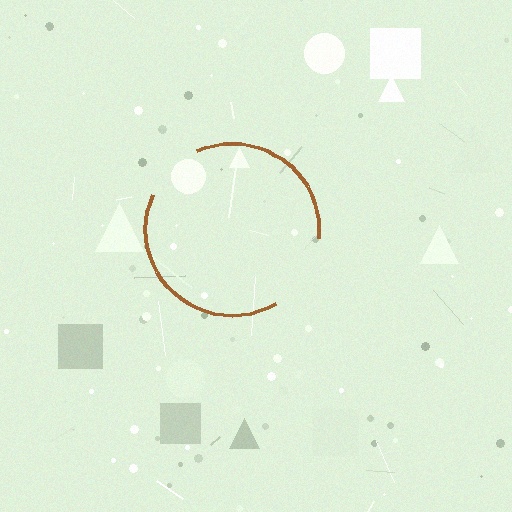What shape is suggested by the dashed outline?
The dashed outline suggests a circle.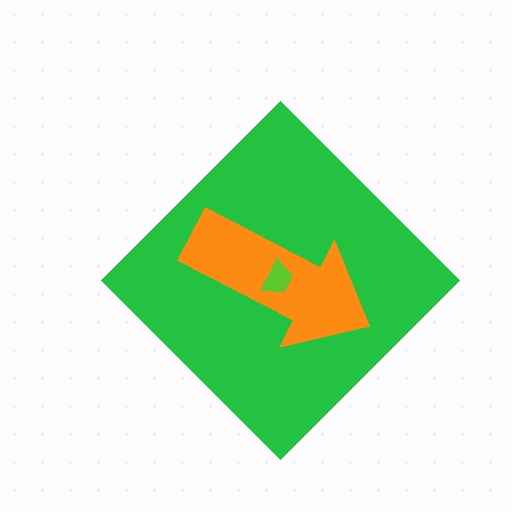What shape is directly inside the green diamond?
The orange arrow.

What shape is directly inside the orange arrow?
The lime trapezoid.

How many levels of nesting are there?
3.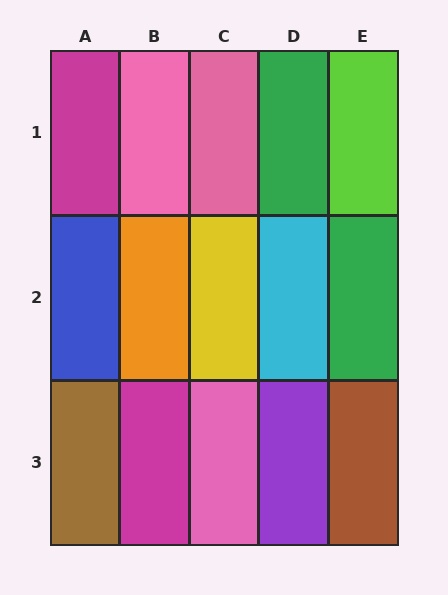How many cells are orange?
1 cell is orange.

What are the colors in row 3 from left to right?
Brown, magenta, pink, purple, brown.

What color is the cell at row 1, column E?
Lime.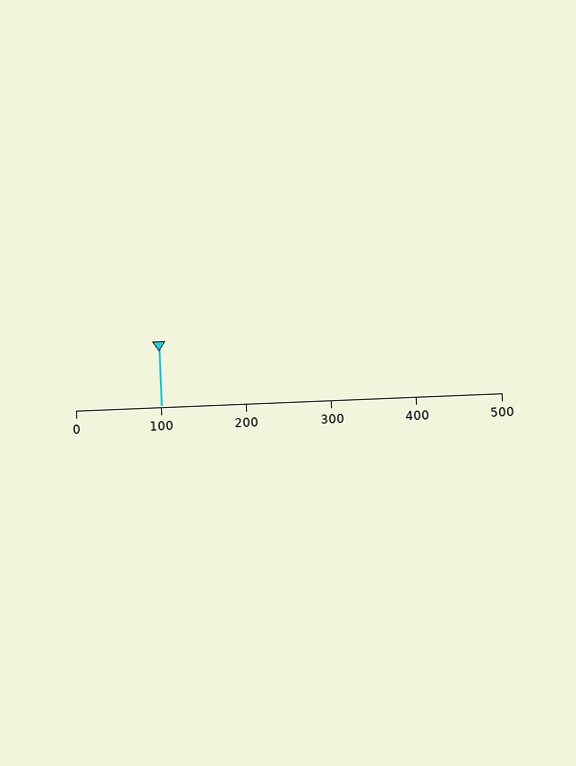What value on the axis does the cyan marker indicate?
The marker indicates approximately 100.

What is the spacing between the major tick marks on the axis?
The major ticks are spaced 100 apart.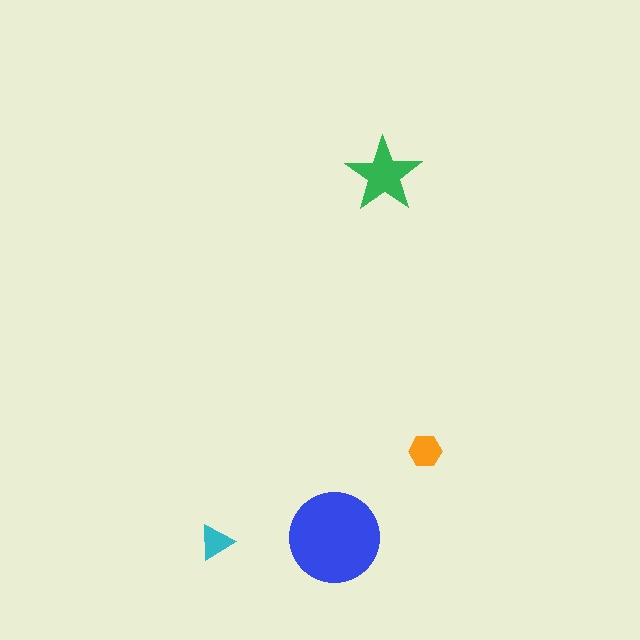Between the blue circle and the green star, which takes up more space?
The blue circle.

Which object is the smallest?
The cyan triangle.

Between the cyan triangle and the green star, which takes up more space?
The green star.